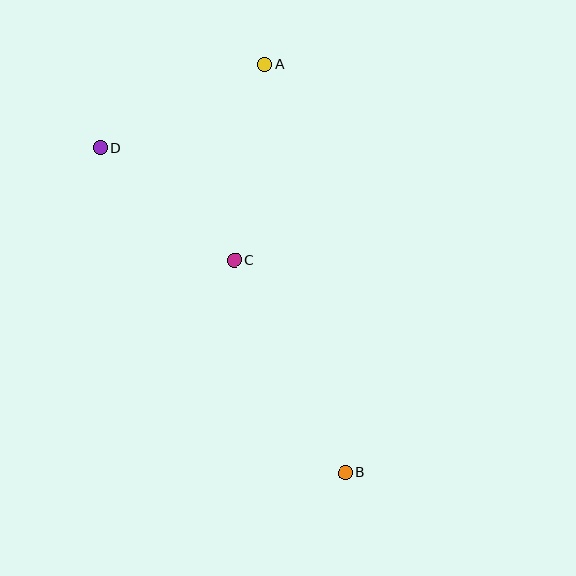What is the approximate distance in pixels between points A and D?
The distance between A and D is approximately 185 pixels.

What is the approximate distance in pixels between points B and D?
The distance between B and D is approximately 407 pixels.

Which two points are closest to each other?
Points C and D are closest to each other.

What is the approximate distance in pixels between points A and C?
The distance between A and C is approximately 198 pixels.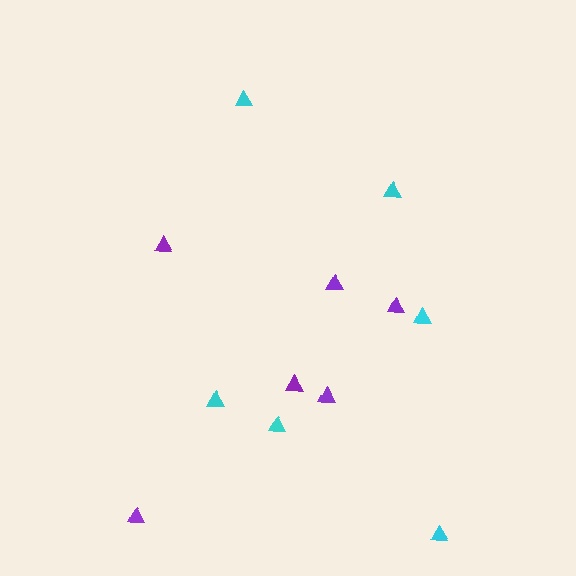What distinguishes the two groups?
There are 2 groups: one group of purple triangles (6) and one group of cyan triangles (6).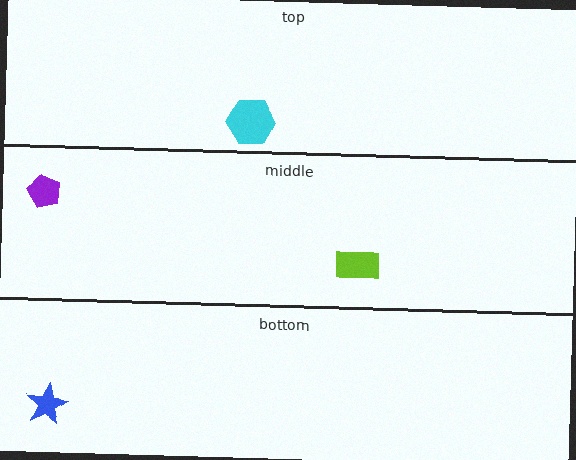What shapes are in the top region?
The cyan hexagon.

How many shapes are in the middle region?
2.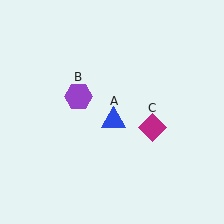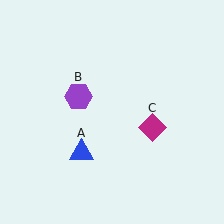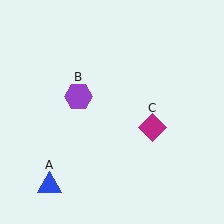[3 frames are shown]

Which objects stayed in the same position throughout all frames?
Purple hexagon (object B) and magenta diamond (object C) remained stationary.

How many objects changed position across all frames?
1 object changed position: blue triangle (object A).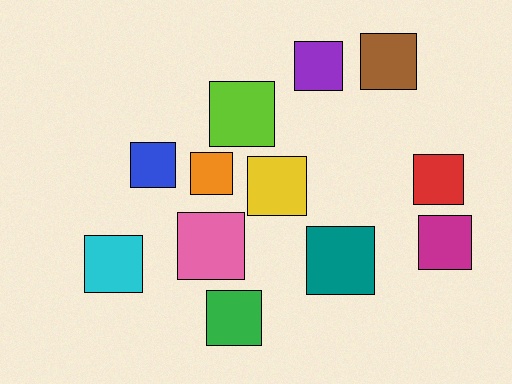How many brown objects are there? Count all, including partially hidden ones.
There is 1 brown object.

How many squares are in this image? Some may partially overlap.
There are 12 squares.